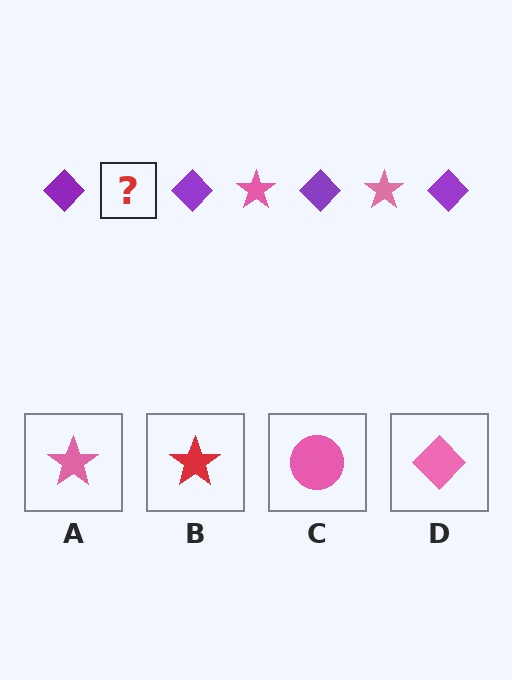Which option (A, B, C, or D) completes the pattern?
A.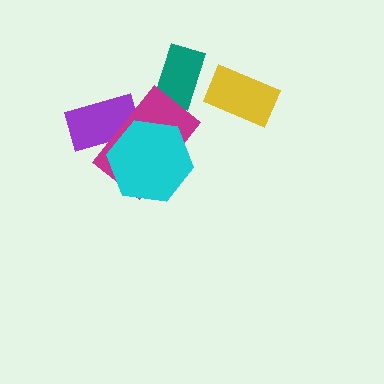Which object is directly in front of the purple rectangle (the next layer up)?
The magenta rectangle is directly in front of the purple rectangle.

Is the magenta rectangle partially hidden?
Yes, it is partially covered by another shape.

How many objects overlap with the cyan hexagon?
2 objects overlap with the cyan hexagon.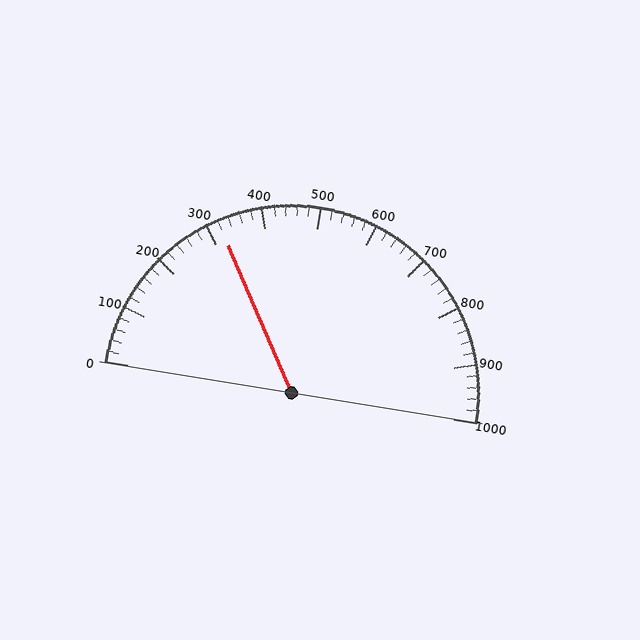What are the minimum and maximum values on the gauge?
The gauge ranges from 0 to 1000.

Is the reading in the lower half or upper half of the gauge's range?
The reading is in the lower half of the range (0 to 1000).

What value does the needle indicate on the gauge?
The needle indicates approximately 320.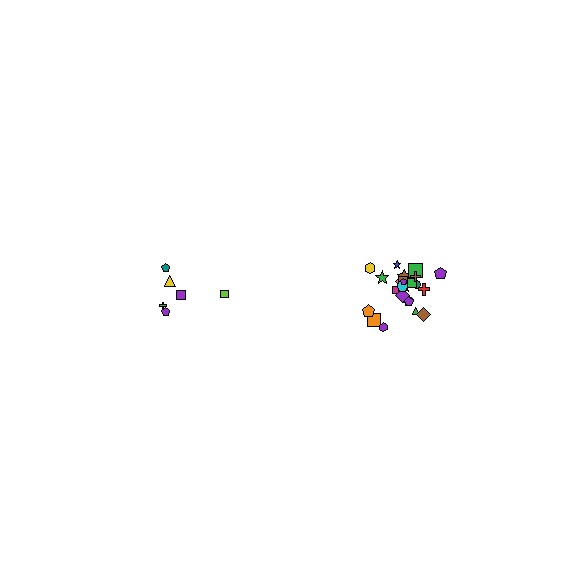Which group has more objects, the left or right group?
The right group.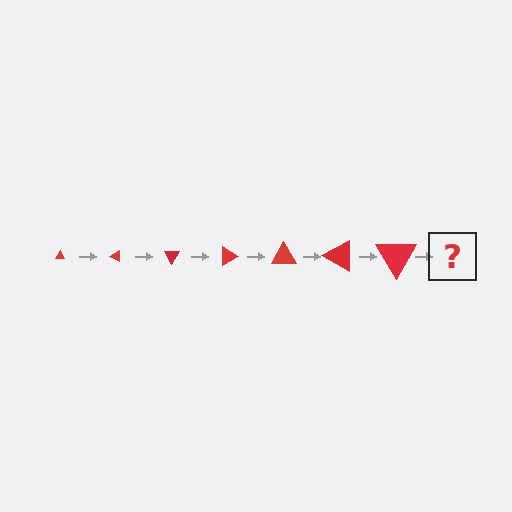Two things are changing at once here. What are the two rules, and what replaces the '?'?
The two rules are that the triangle grows larger each step and it rotates 30 degrees each step. The '?' should be a triangle, larger than the previous one and rotated 210 degrees from the start.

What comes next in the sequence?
The next element should be a triangle, larger than the previous one and rotated 210 degrees from the start.